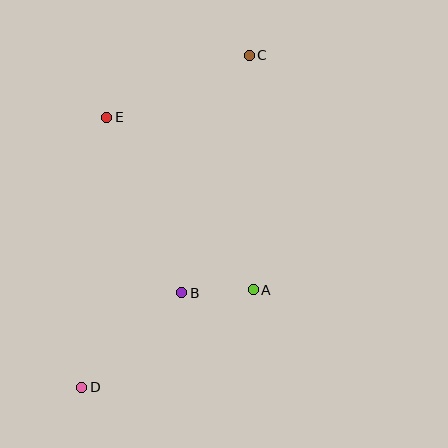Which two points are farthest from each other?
Points C and D are farthest from each other.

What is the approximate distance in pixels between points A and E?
The distance between A and E is approximately 226 pixels.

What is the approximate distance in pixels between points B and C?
The distance between B and C is approximately 247 pixels.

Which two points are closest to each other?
Points A and B are closest to each other.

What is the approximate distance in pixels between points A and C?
The distance between A and C is approximately 234 pixels.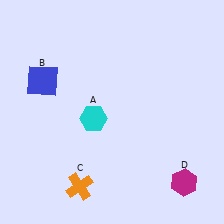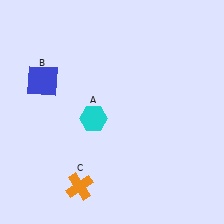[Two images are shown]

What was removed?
The magenta hexagon (D) was removed in Image 2.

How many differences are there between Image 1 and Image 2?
There is 1 difference between the two images.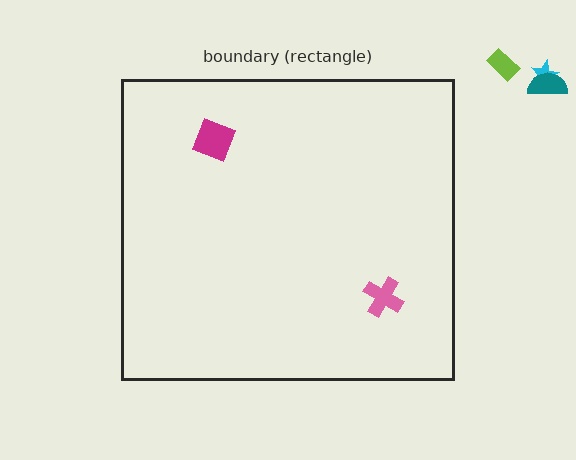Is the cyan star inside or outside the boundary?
Outside.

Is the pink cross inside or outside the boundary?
Inside.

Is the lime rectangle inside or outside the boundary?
Outside.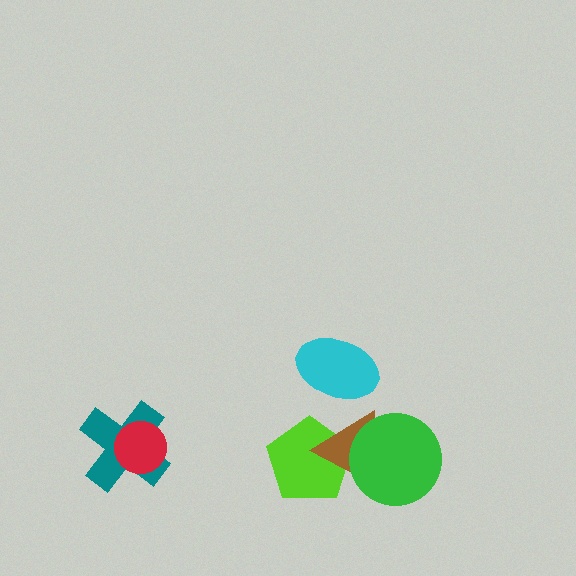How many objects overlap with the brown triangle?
2 objects overlap with the brown triangle.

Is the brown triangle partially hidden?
Yes, it is partially covered by another shape.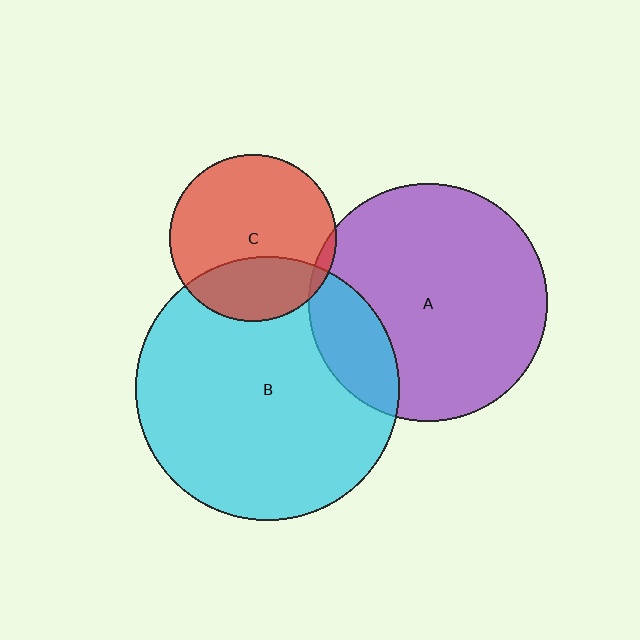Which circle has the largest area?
Circle B (cyan).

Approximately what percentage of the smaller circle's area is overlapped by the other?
Approximately 20%.